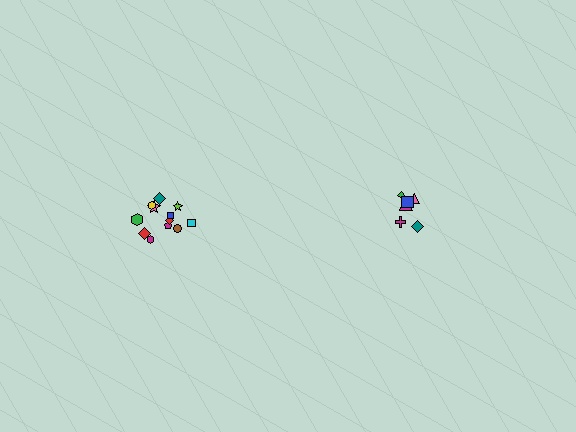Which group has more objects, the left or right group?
The left group.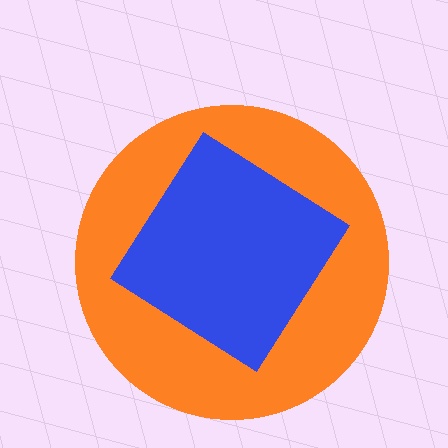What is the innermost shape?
The blue diamond.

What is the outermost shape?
The orange circle.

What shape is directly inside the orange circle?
The blue diamond.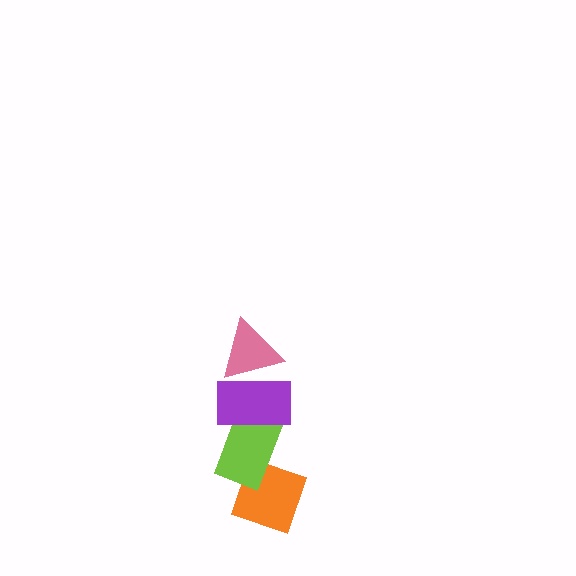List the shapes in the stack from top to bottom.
From top to bottom: the pink triangle, the purple rectangle, the lime rectangle, the orange diamond.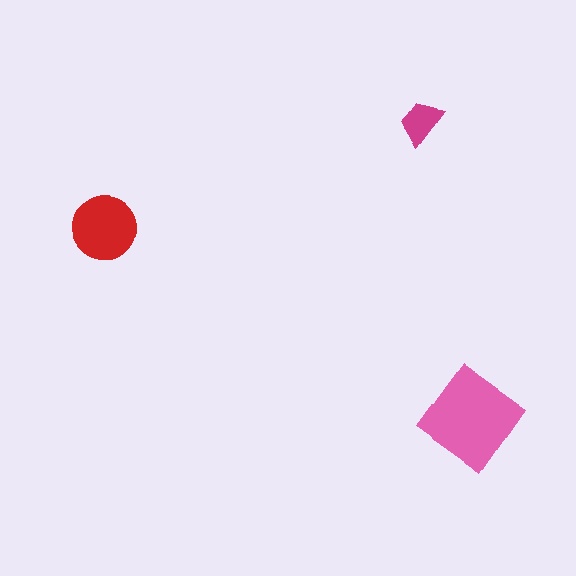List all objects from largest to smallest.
The pink diamond, the red circle, the magenta trapezoid.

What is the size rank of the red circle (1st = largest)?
2nd.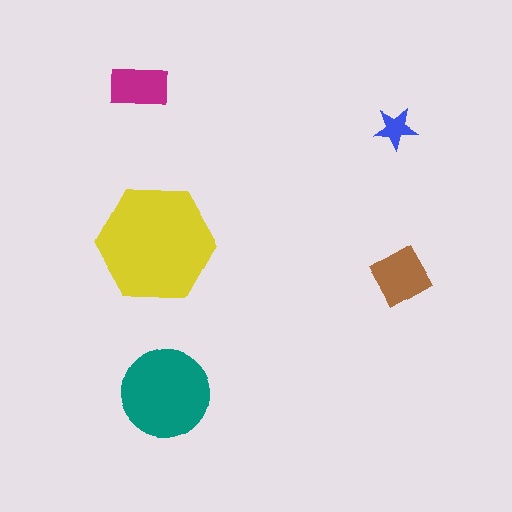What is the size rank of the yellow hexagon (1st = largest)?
1st.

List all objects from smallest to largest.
The blue star, the magenta rectangle, the brown diamond, the teal circle, the yellow hexagon.